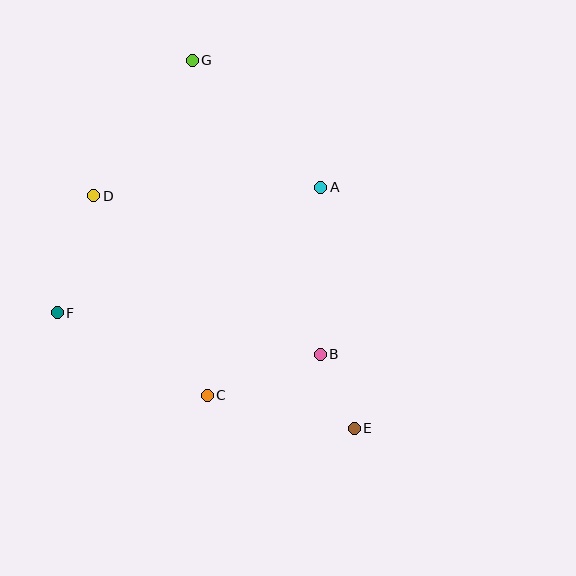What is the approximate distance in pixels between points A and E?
The distance between A and E is approximately 243 pixels.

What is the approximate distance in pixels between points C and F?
The distance between C and F is approximately 171 pixels.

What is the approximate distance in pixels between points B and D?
The distance between B and D is approximately 276 pixels.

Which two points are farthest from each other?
Points E and G are farthest from each other.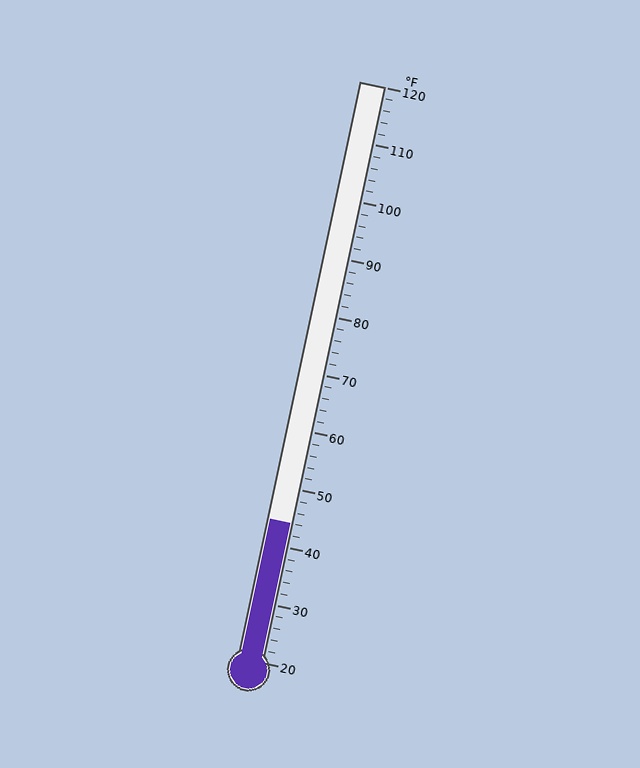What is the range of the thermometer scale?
The thermometer scale ranges from 20°F to 120°F.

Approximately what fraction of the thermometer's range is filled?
The thermometer is filled to approximately 25% of its range.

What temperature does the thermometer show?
The thermometer shows approximately 44°F.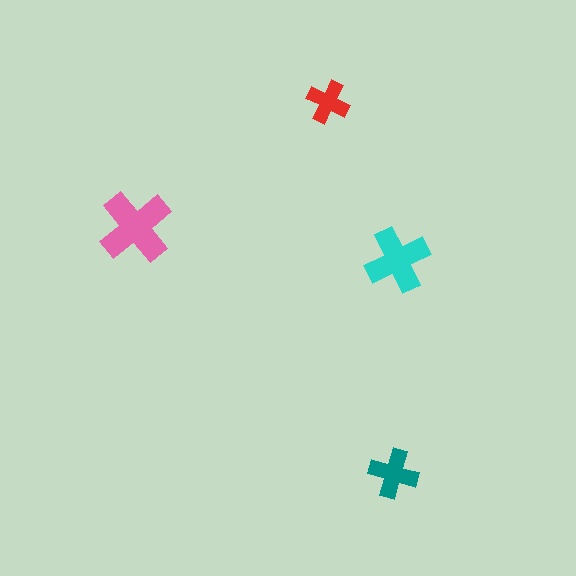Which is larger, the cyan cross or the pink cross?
The pink one.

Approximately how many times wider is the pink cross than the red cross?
About 1.5 times wider.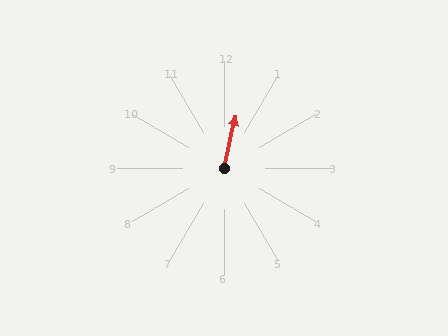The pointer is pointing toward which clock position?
Roughly 12 o'clock.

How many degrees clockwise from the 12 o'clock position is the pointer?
Approximately 13 degrees.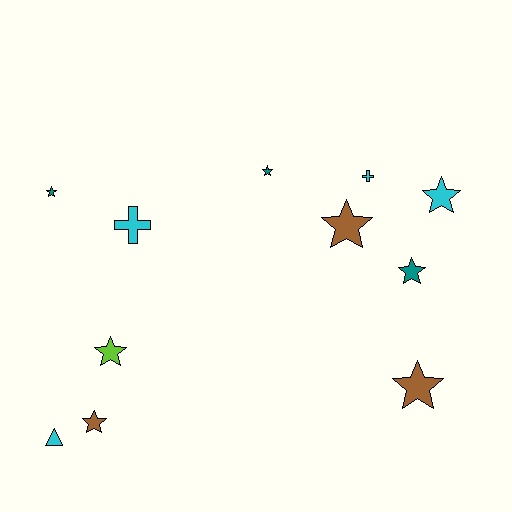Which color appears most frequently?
Cyan, with 4 objects.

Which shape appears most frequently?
Star, with 8 objects.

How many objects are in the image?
There are 11 objects.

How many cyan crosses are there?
There are 2 cyan crosses.